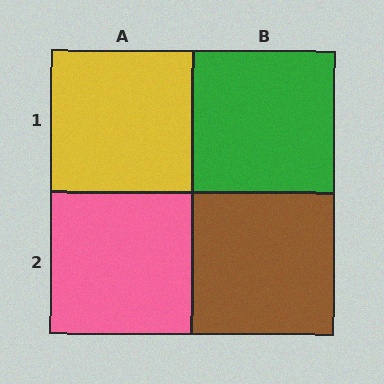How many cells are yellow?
1 cell is yellow.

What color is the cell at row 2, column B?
Brown.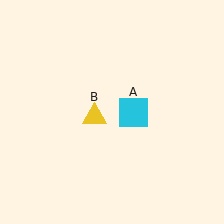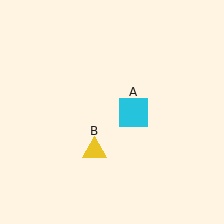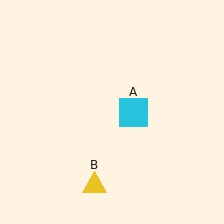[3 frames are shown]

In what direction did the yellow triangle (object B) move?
The yellow triangle (object B) moved down.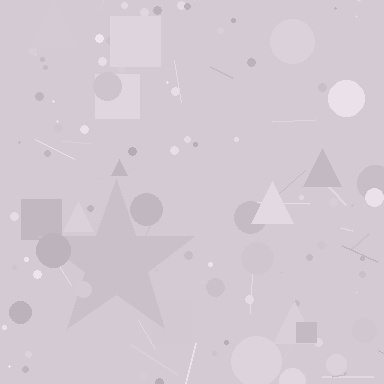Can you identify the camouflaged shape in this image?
The camouflaged shape is a star.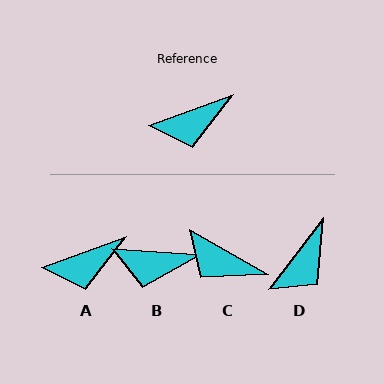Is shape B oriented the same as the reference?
No, it is off by about 24 degrees.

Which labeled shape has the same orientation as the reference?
A.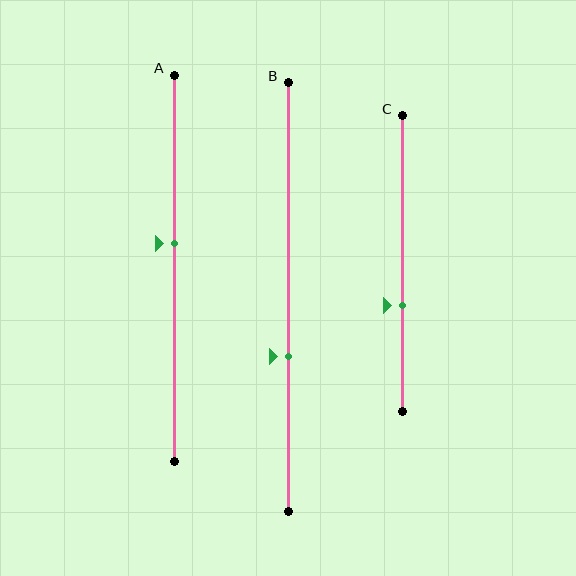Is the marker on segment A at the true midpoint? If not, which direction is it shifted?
No, the marker on segment A is shifted upward by about 7% of the segment length.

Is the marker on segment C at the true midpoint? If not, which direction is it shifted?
No, the marker on segment C is shifted downward by about 14% of the segment length.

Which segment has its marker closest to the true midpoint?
Segment A has its marker closest to the true midpoint.